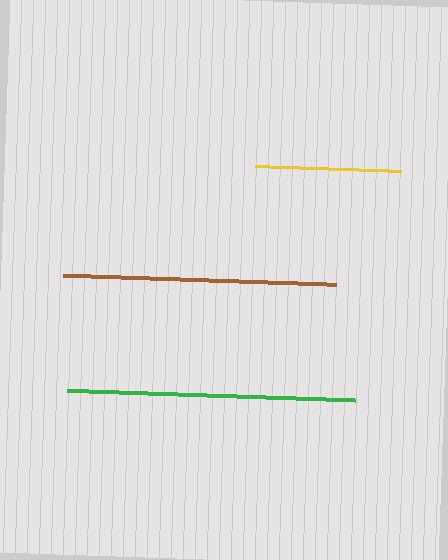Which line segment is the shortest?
The yellow line is the shortest at approximately 146 pixels.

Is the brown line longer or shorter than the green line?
The green line is longer than the brown line.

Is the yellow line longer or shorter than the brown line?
The brown line is longer than the yellow line.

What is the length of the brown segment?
The brown segment is approximately 273 pixels long.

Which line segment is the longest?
The green line is the longest at approximately 288 pixels.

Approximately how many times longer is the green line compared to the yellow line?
The green line is approximately 2.0 times the length of the yellow line.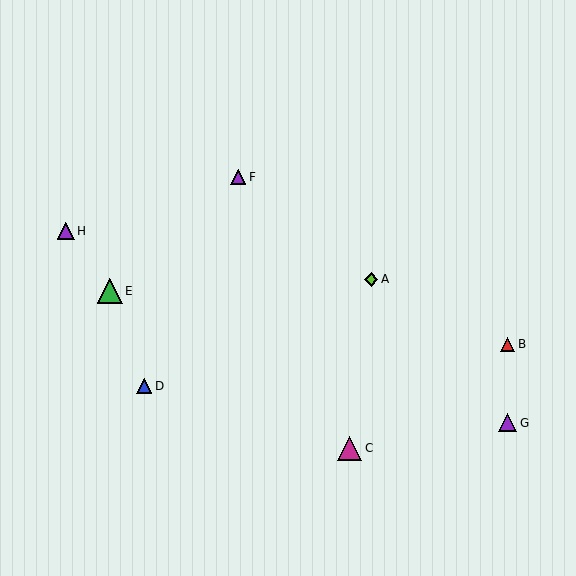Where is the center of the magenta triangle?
The center of the magenta triangle is at (350, 448).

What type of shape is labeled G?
Shape G is a purple triangle.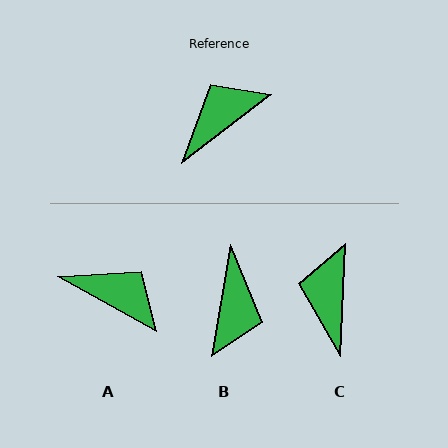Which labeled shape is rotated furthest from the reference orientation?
B, about 138 degrees away.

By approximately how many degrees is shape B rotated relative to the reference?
Approximately 138 degrees clockwise.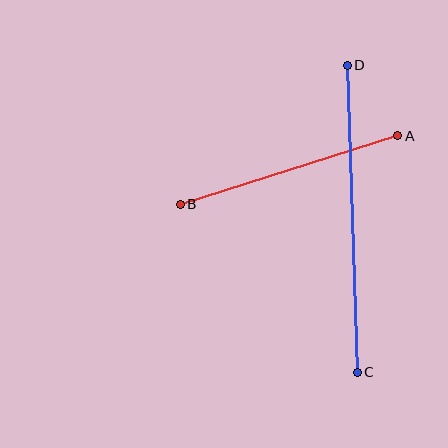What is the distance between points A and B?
The distance is approximately 228 pixels.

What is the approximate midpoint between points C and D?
The midpoint is at approximately (352, 219) pixels.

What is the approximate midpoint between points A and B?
The midpoint is at approximately (289, 170) pixels.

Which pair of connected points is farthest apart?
Points C and D are farthest apart.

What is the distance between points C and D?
The distance is approximately 307 pixels.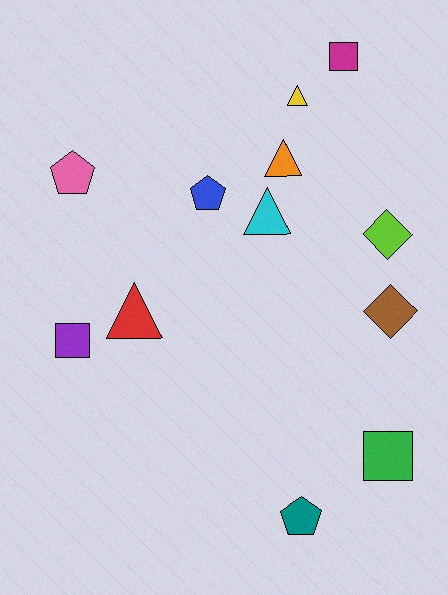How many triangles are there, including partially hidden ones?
There are 4 triangles.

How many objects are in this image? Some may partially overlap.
There are 12 objects.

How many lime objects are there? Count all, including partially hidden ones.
There is 1 lime object.